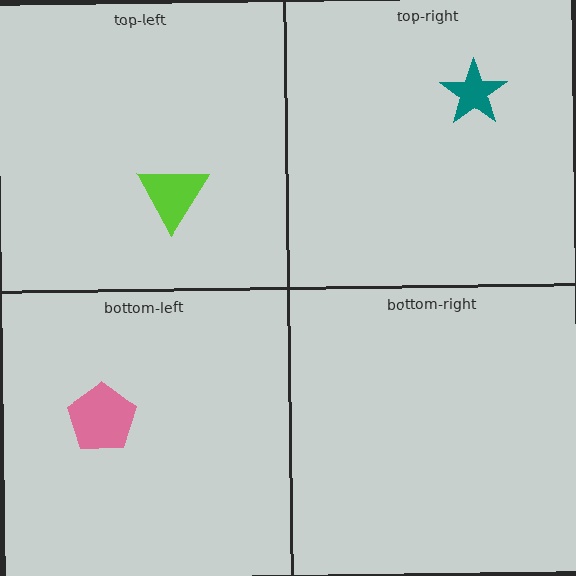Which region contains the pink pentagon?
The bottom-left region.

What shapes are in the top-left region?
The lime triangle.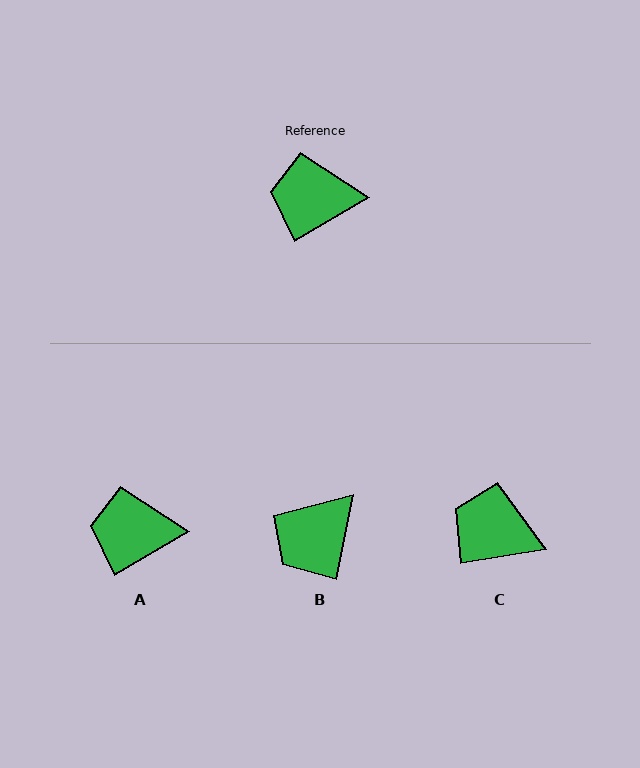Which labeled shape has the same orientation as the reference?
A.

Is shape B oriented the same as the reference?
No, it is off by about 48 degrees.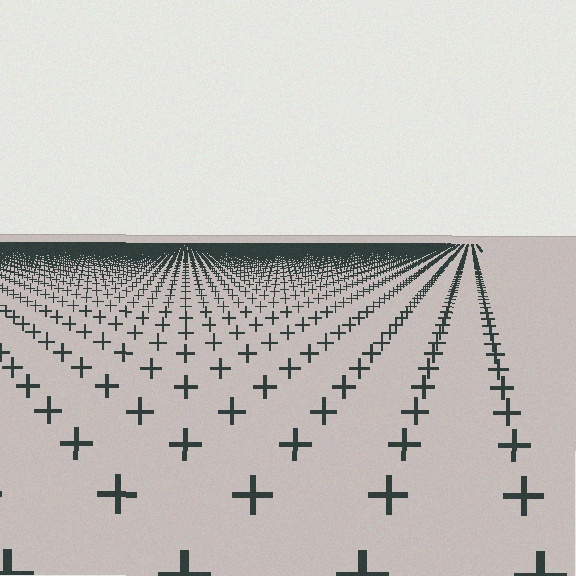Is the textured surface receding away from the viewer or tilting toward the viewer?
The surface is receding away from the viewer. Texture elements get smaller and denser toward the top.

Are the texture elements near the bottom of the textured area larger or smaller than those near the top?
Larger. Near the bottom, elements are closer to the viewer and appear at a bigger on-screen size.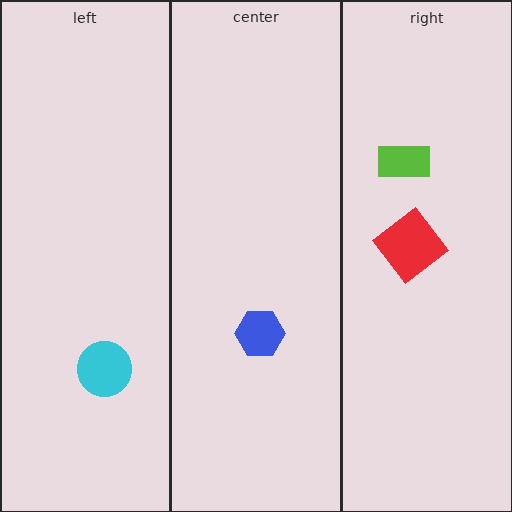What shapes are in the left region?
The cyan circle.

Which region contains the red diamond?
The right region.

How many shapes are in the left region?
1.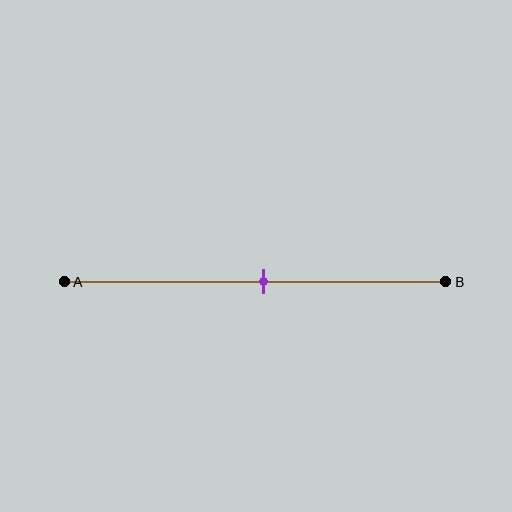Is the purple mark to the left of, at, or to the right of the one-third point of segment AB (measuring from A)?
The purple mark is to the right of the one-third point of segment AB.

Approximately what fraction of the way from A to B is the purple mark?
The purple mark is approximately 50% of the way from A to B.